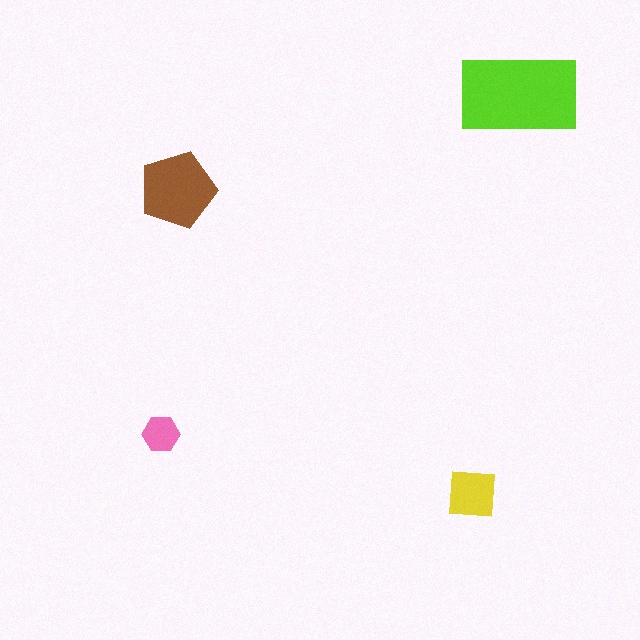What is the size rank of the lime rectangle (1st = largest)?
1st.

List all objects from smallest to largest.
The pink hexagon, the yellow square, the brown pentagon, the lime rectangle.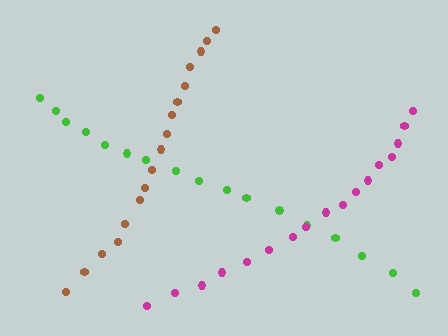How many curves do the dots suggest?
There are 3 distinct paths.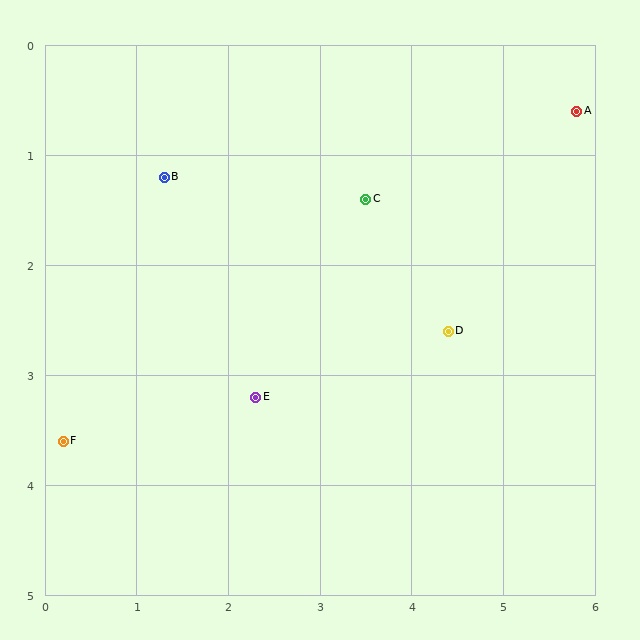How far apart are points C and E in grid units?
Points C and E are about 2.2 grid units apart.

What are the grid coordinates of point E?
Point E is at approximately (2.3, 3.2).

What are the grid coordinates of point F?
Point F is at approximately (0.2, 3.6).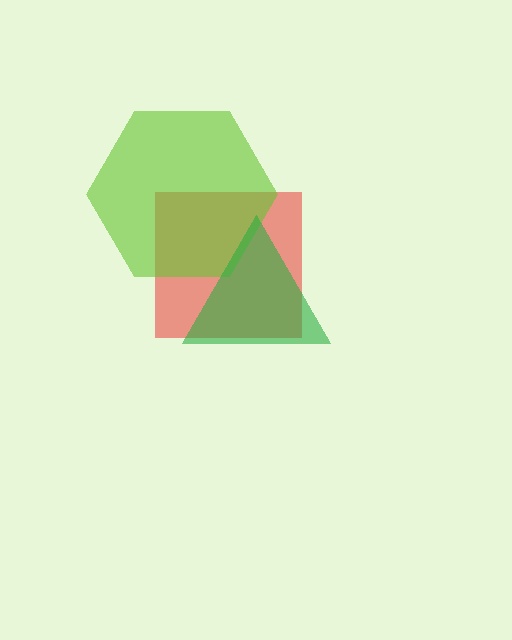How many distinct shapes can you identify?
There are 3 distinct shapes: a red square, a lime hexagon, a green triangle.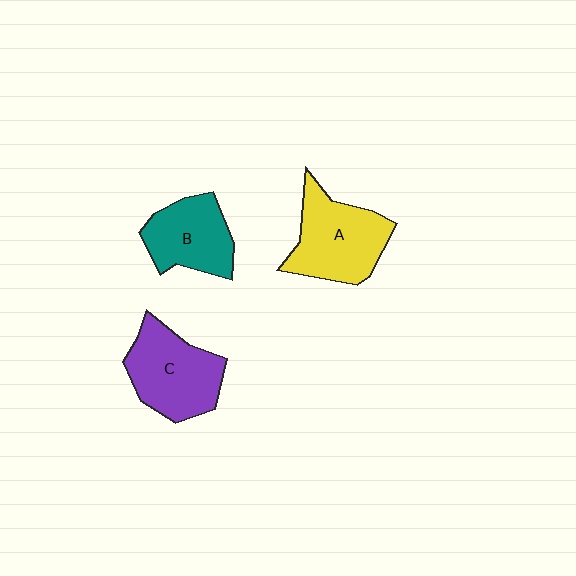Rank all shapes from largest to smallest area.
From largest to smallest: A (yellow), C (purple), B (teal).